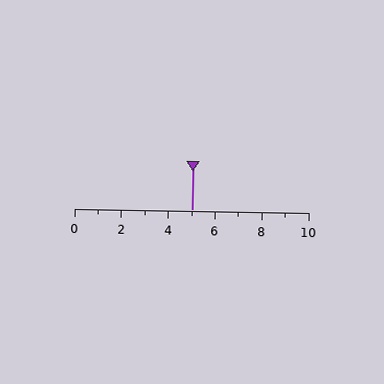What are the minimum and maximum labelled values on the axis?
The axis runs from 0 to 10.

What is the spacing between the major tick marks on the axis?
The major ticks are spaced 2 apart.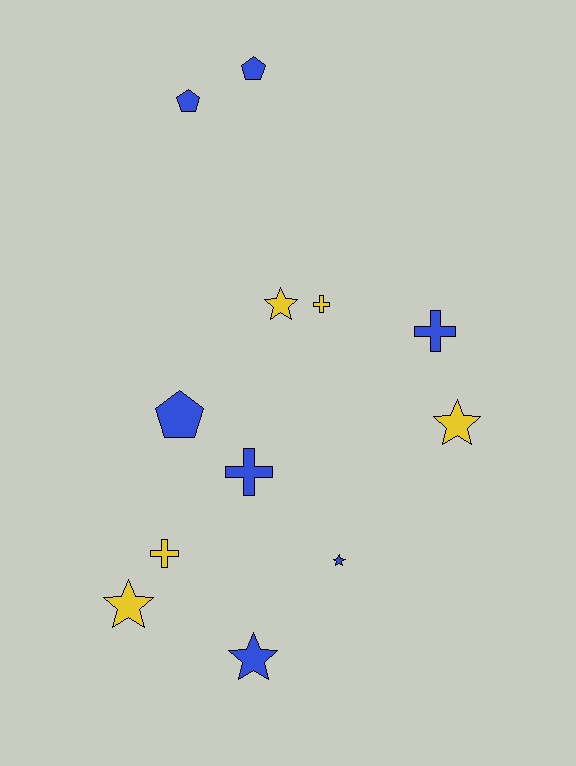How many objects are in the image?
There are 12 objects.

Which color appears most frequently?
Blue, with 7 objects.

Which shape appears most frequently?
Star, with 5 objects.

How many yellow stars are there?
There are 3 yellow stars.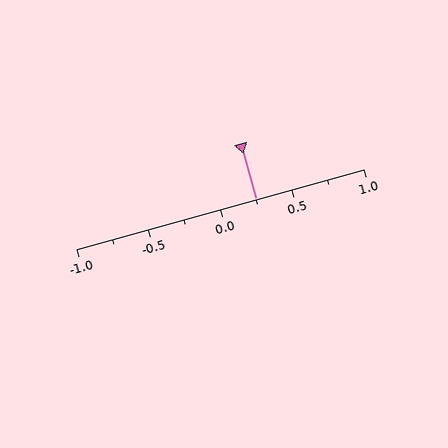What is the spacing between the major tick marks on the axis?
The major ticks are spaced 0.5 apart.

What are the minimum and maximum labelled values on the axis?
The axis runs from -1.0 to 1.0.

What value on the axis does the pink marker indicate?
The marker indicates approximately 0.25.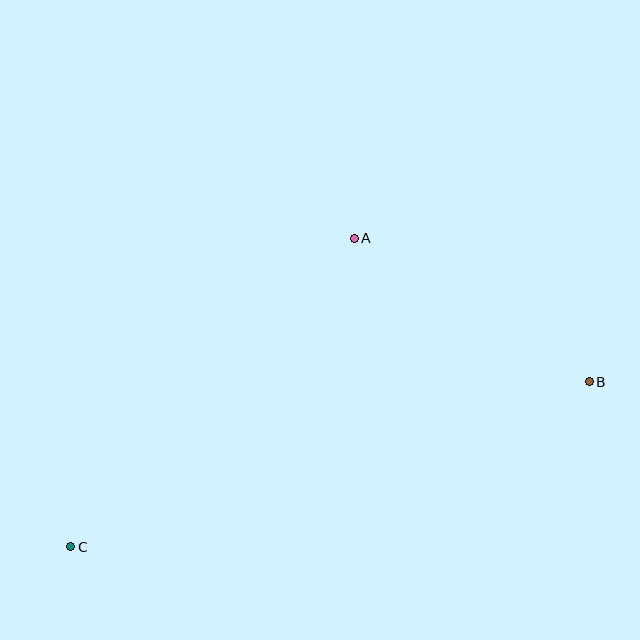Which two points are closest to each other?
Points A and B are closest to each other.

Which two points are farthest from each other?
Points B and C are farthest from each other.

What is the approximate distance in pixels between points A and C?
The distance between A and C is approximately 419 pixels.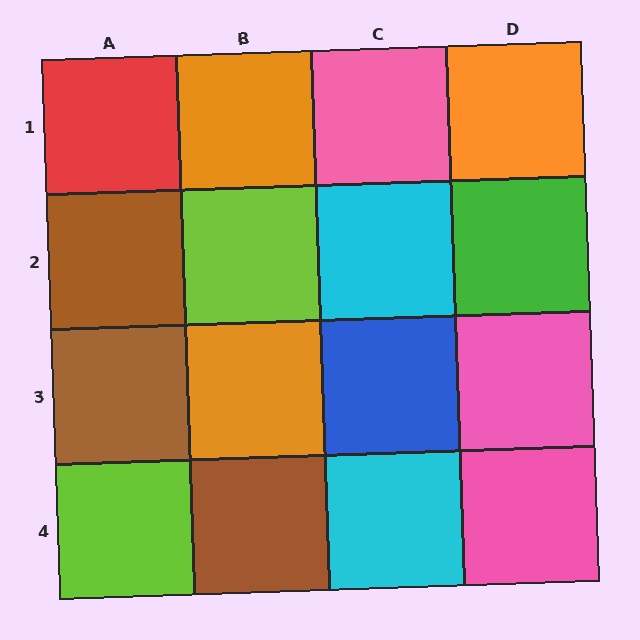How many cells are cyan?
2 cells are cyan.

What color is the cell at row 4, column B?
Brown.